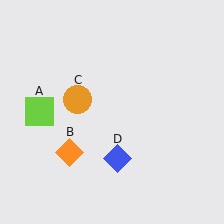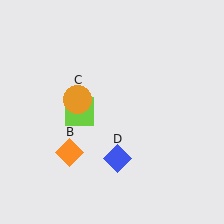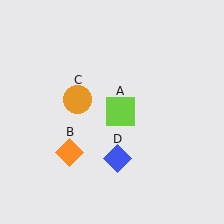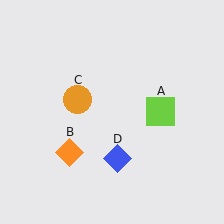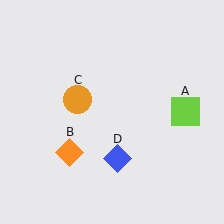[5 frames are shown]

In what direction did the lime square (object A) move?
The lime square (object A) moved right.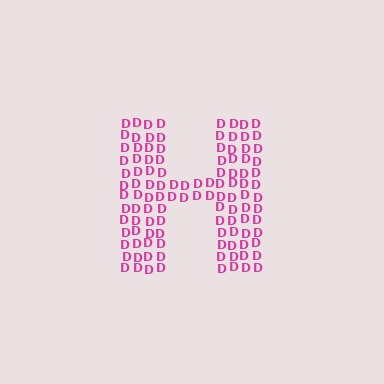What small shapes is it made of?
It is made of small letter D's.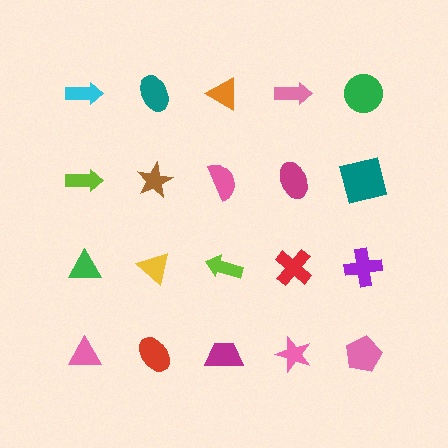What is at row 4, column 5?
A pink pentagon.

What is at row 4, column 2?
A red ellipse.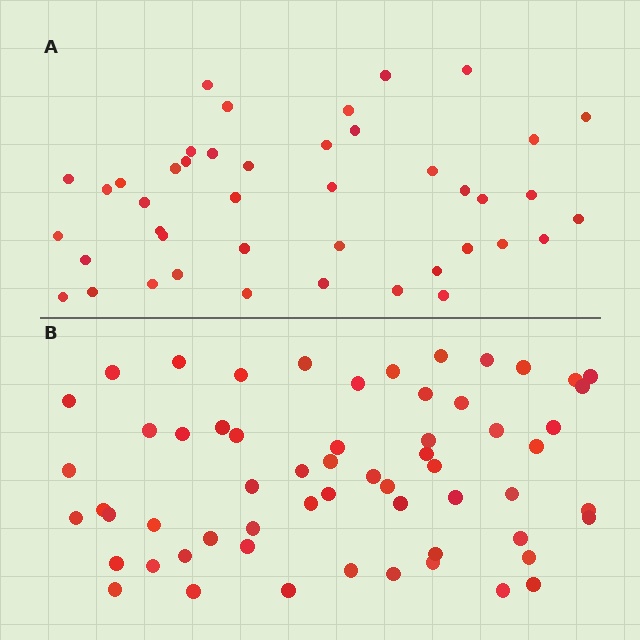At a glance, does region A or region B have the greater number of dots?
Region B (the bottom region) has more dots.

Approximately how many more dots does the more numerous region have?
Region B has approximately 15 more dots than region A.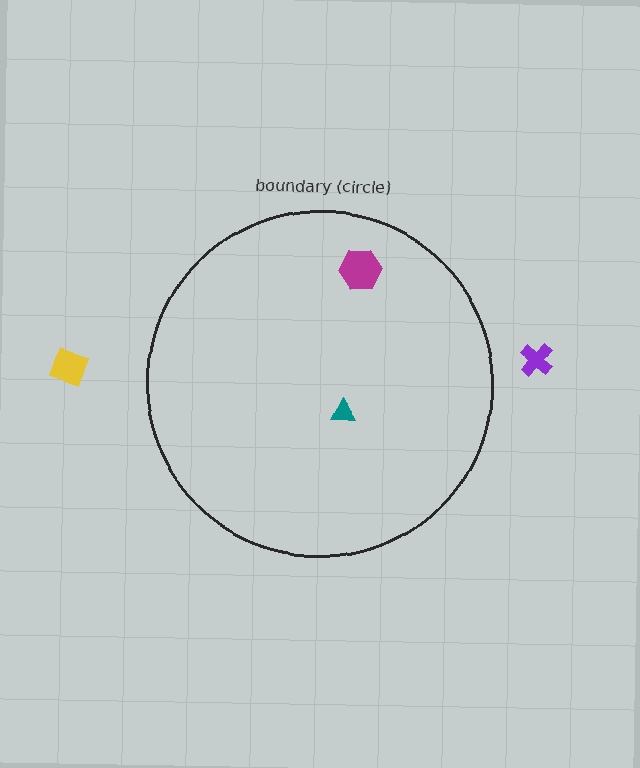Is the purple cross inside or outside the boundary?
Outside.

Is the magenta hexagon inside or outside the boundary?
Inside.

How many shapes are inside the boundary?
2 inside, 2 outside.